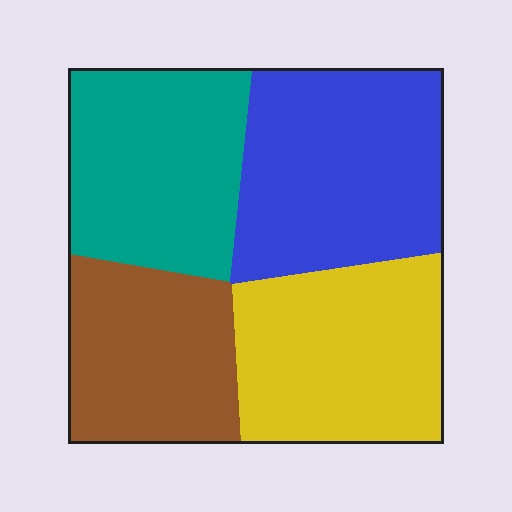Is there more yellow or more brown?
Yellow.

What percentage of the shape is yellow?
Yellow covers about 25% of the shape.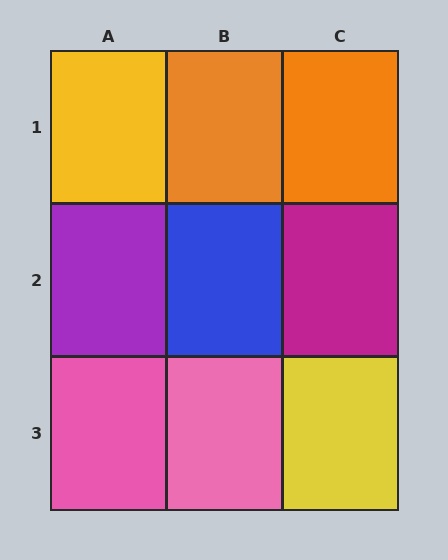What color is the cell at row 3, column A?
Pink.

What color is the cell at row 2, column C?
Magenta.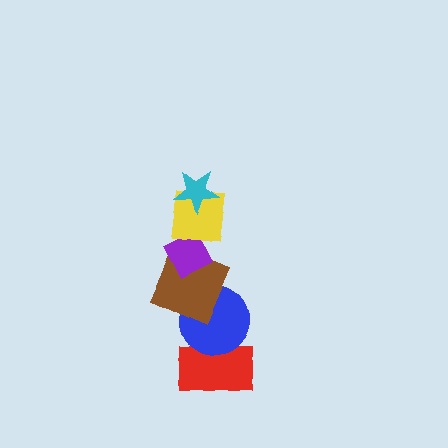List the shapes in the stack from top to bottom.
From top to bottom: the cyan star, the yellow square, the purple diamond, the brown square, the blue circle, the red rectangle.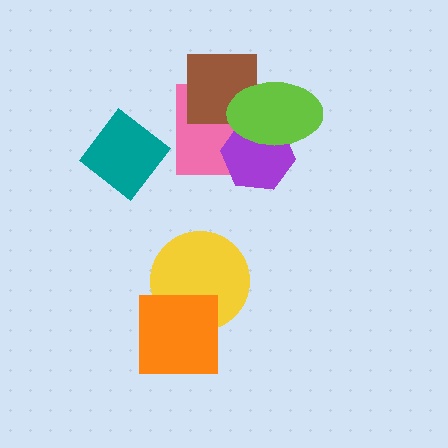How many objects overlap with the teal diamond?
0 objects overlap with the teal diamond.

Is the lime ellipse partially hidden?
No, no other shape covers it.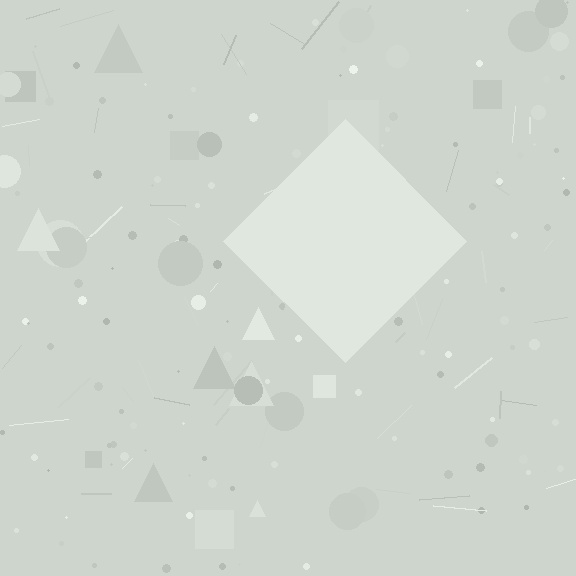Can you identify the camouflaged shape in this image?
The camouflaged shape is a diamond.